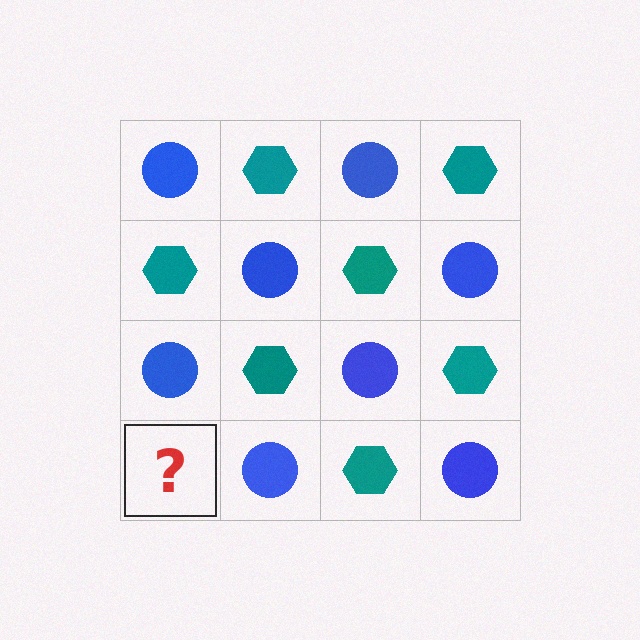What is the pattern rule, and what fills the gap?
The rule is that it alternates blue circle and teal hexagon in a checkerboard pattern. The gap should be filled with a teal hexagon.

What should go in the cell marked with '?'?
The missing cell should contain a teal hexagon.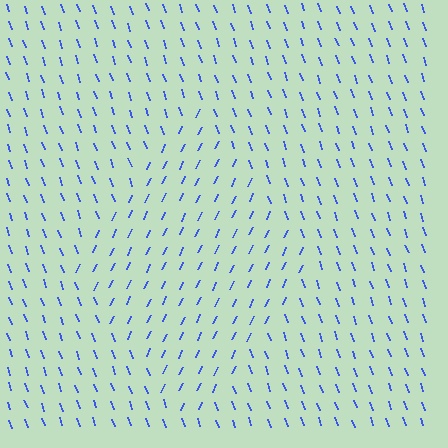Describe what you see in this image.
The image is filled with small blue line segments. A diamond region in the image has lines oriented differently from the surrounding lines, creating a visible texture boundary.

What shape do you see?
I see a diamond.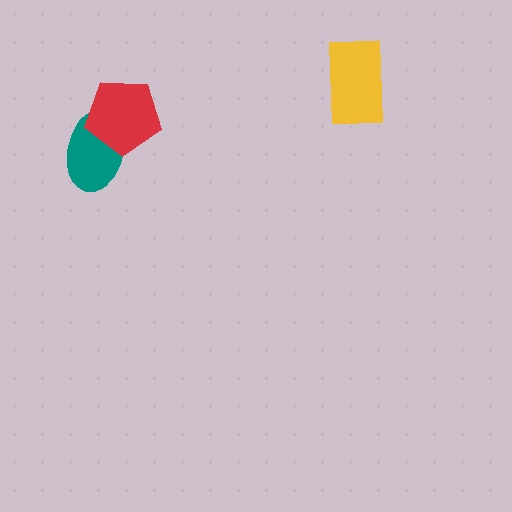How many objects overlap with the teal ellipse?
1 object overlaps with the teal ellipse.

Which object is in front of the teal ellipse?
The red pentagon is in front of the teal ellipse.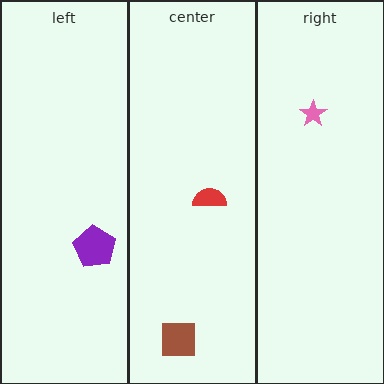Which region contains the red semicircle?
The center region.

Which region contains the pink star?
The right region.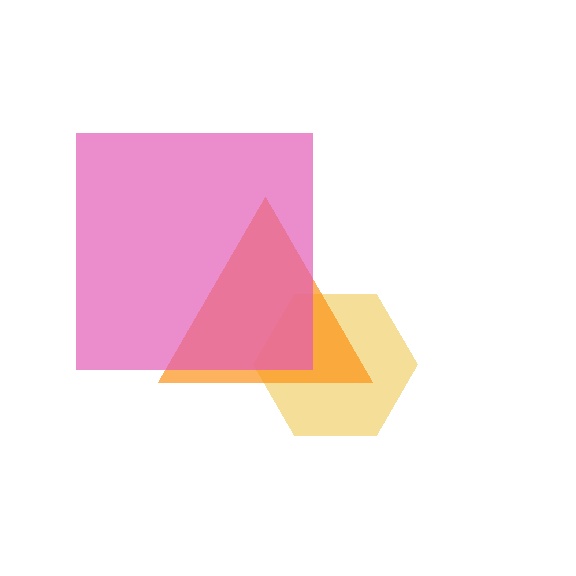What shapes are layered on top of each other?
The layered shapes are: a yellow hexagon, an orange triangle, a pink square.